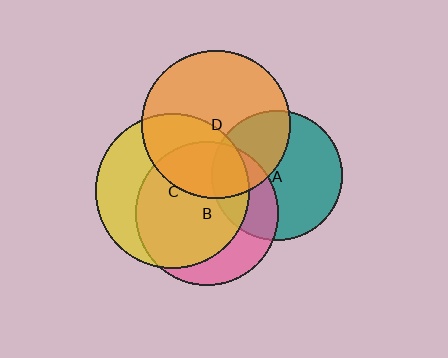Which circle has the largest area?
Circle C (yellow).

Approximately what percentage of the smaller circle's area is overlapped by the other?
Approximately 70%.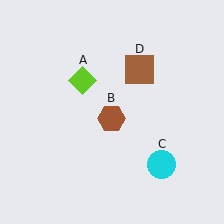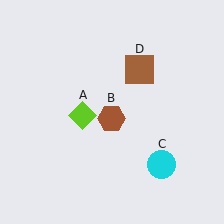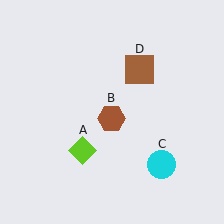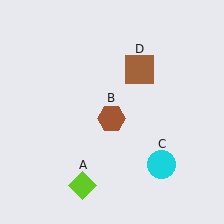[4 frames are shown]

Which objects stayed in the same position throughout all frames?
Brown hexagon (object B) and cyan circle (object C) and brown square (object D) remained stationary.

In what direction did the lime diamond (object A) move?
The lime diamond (object A) moved down.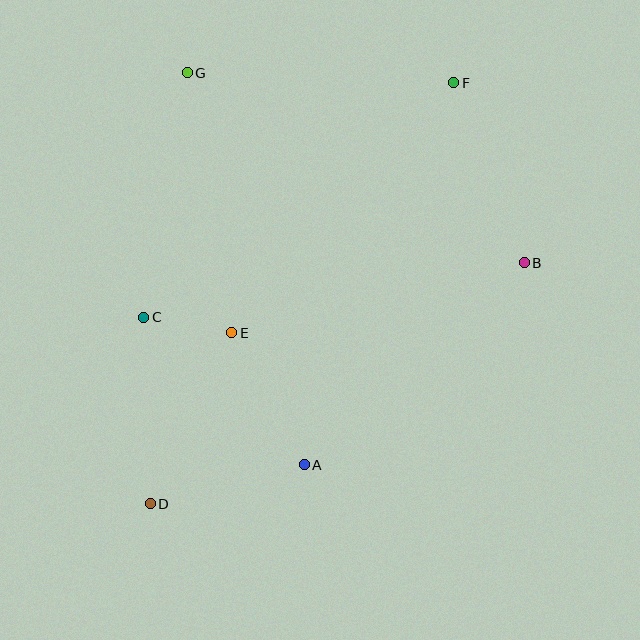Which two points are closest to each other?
Points C and E are closest to each other.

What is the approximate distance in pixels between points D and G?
The distance between D and G is approximately 432 pixels.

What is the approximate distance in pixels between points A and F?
The distance between A and F is approximately 410 pixels.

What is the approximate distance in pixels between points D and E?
The distance between D and E is approximately 189 pixels.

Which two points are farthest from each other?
Points D and F are farthest from each other.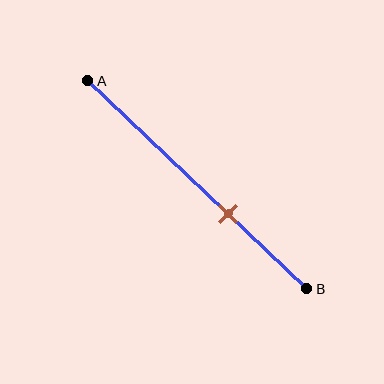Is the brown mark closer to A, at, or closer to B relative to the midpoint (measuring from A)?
The brown mark is closer to point B than the midpoint of segment AB.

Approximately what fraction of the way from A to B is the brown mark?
The brown mark is approximately 65% of the way from A to B.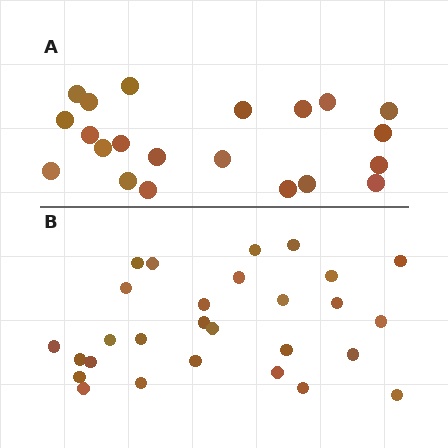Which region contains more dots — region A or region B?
Region B (the bottom region) has more dots.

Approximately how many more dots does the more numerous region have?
Region B has roughly 8 or so more dots than region A.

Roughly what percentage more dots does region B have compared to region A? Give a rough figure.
About 35% more.